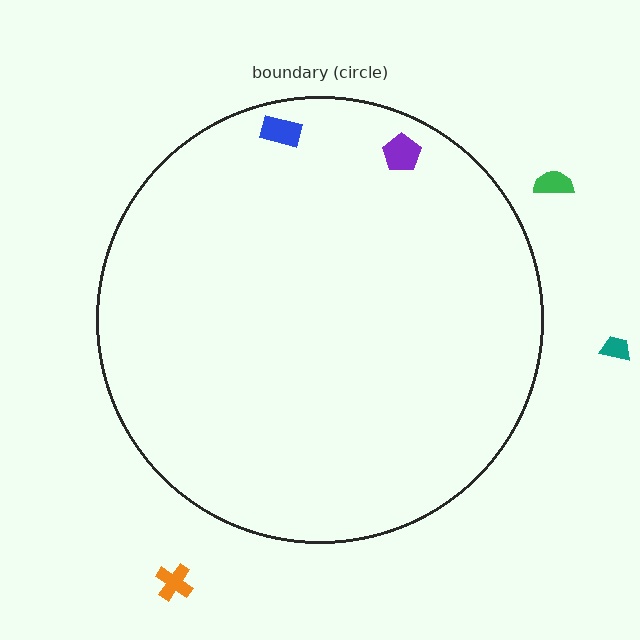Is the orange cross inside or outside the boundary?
Outside.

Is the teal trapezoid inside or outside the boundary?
Outside.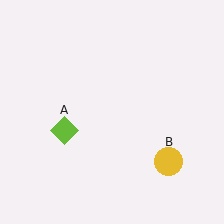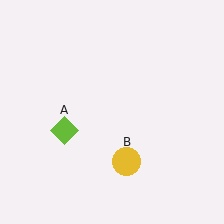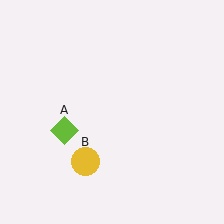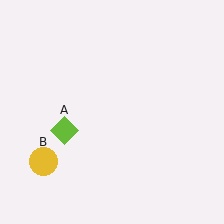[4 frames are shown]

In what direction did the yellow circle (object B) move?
The yellow circle (object B) moved left.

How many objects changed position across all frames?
1 object changed position: yellow circle (object B).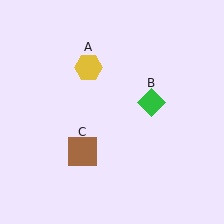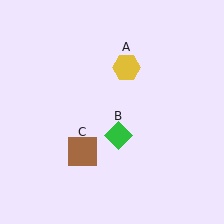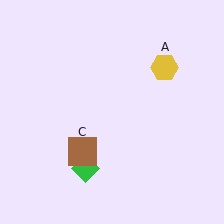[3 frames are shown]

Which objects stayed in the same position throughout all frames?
Brown square (object C) remained stationary.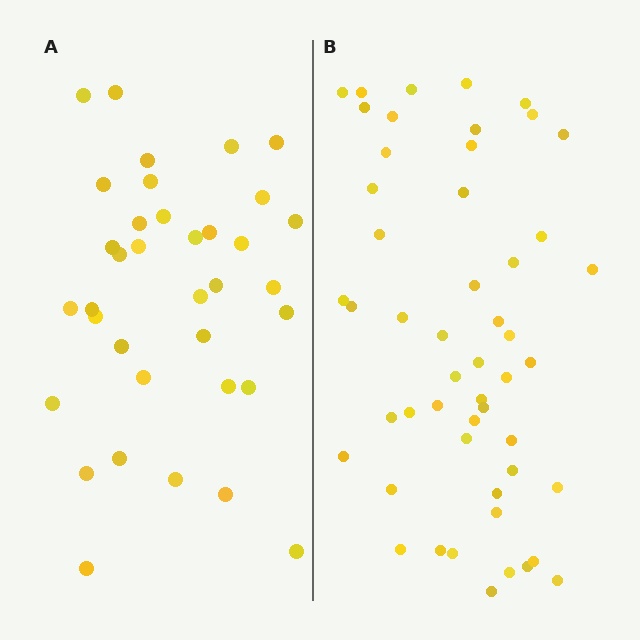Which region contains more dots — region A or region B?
Region B (the right region) has more dots.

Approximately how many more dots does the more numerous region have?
Region B has approximately 15 more dots than region A.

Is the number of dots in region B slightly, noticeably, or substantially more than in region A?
Region B has noticeably more, but not dramatically so. The ratio is roughly 1.4 to 1.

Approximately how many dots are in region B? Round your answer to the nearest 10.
About 50 dots. (The exact count is 51, which rounds to 50.)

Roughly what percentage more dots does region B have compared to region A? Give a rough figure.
About 40% more.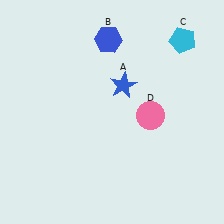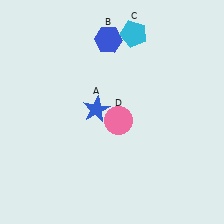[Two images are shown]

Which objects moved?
The objects that moved are: the blue star (A), the cyan pentagon (C), the pink circle (D).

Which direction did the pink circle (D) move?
The pink circle (D) moved left.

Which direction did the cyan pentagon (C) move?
The cyan pentagon (C) moved left.